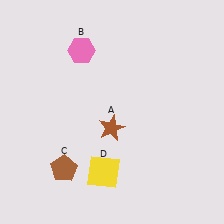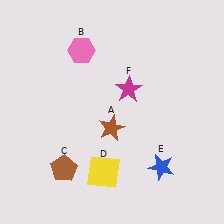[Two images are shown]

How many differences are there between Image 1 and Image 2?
There are 2 differences between the two images.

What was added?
A blue star (E), a magenta star (F) were added in Image 2.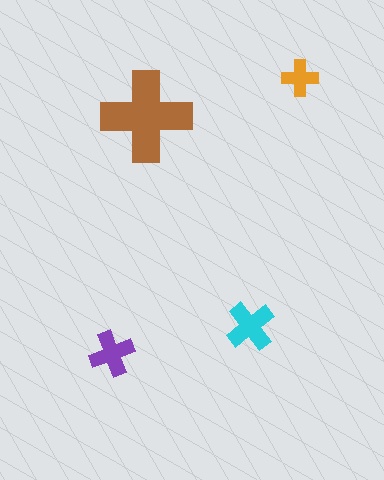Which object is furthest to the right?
The orange cross is rightmost.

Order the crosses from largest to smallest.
the brown one, the cyan one, the purple one, the orange one.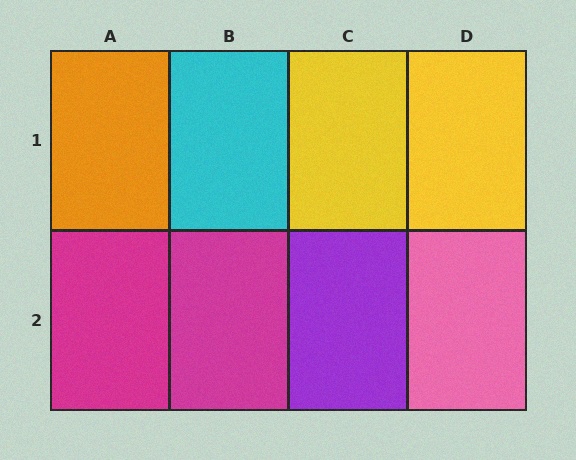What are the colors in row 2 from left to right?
Magenta, magenta, purple, pink.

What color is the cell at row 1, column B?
Cyan.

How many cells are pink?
1 cell is pink.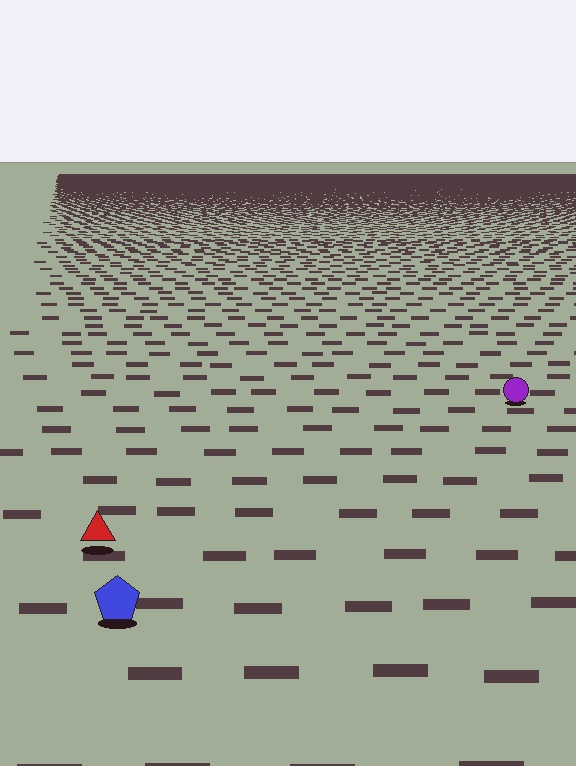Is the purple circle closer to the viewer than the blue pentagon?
No. The blue pentagon is closer — you can tell from the texture gradient: the ground texture is coarser near it.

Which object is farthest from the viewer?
The purple circle is farthest from the viewer. It appears smaller and the ground texture around it is denser.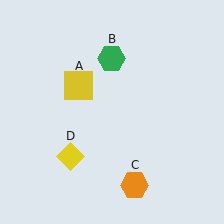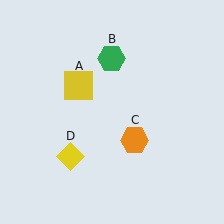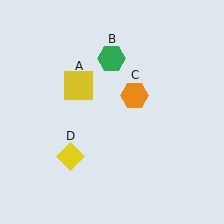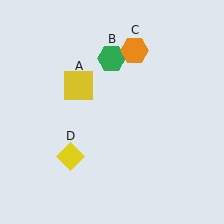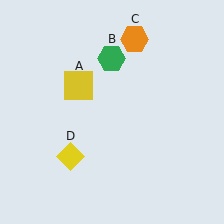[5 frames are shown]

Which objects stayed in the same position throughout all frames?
Yellow square (object A) and green hexagon (object B) and yellow diamond (object D) remained stationary.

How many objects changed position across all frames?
1 object changed position: orange hexagon (object C).